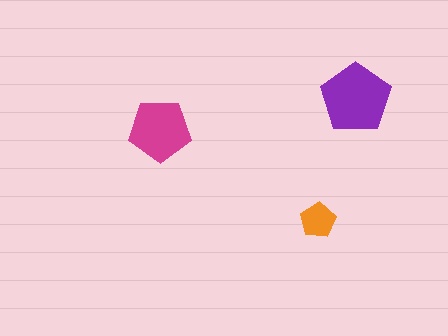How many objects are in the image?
There are 3 objects in the image.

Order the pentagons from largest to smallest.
the purple one, the magenta one, the orange one.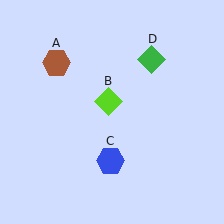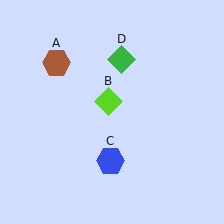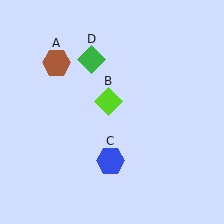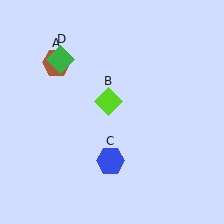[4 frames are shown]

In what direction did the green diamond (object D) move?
The green diamond (object D) moved left.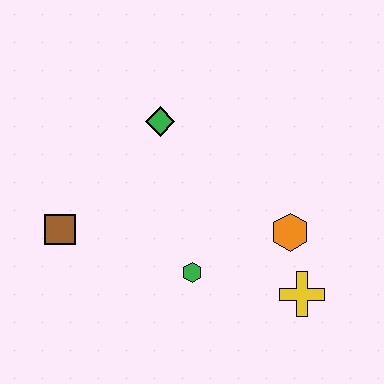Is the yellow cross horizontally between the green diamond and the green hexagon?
No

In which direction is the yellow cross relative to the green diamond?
The yellow cross is below the green diamond.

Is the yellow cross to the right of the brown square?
Yes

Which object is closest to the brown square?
The green hexagon is closest to the brown square.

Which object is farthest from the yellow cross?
The brown square is farthest from the yellow cross.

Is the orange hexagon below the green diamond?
Yes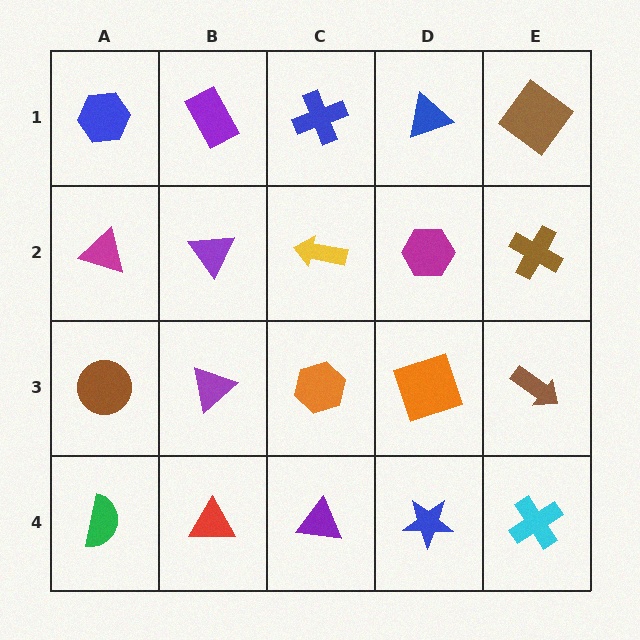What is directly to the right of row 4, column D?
A cyan cross.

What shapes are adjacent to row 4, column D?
An orange square (row 3, column D), a purple triangle (row 4, column C), a cyan cross (row 4, column E).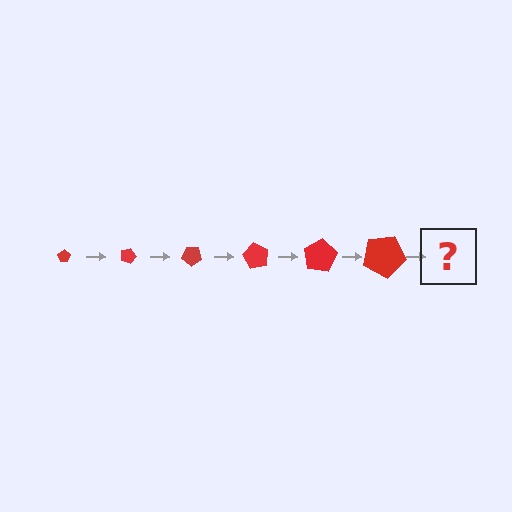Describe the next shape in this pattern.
It should be a pentagon, larger than the previous one and rotated 120 degrees from the start.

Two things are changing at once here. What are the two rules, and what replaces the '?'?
The two rules are that the pentagon grows larger each step and it rotates 20 degrees each step. The '?' should be a pentagon, larger than the previous one and rotated 120 degrees from the start.